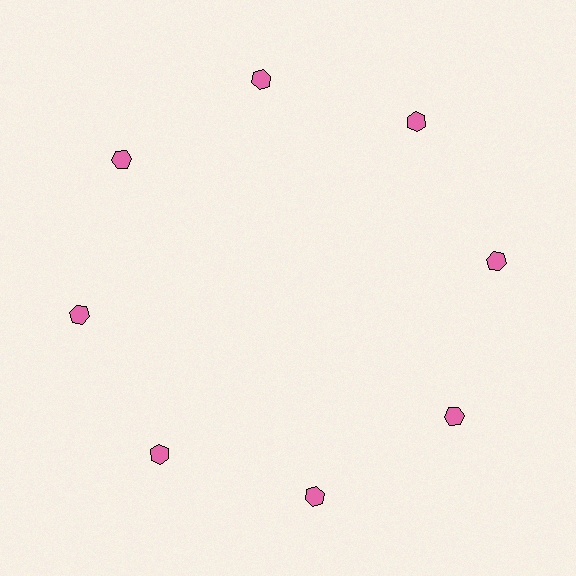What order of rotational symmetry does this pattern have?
This pattern has 8-fold rotational symmetry.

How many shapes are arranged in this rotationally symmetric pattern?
There are 8 shapes, arranged in 8 groups of 1.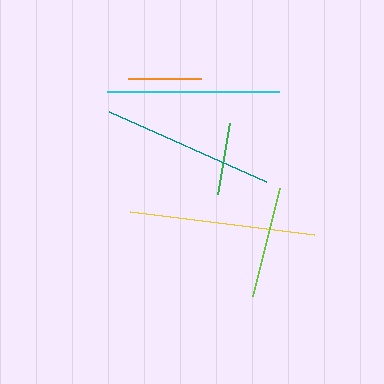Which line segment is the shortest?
The green line is the shortest at approximately 72 pixels.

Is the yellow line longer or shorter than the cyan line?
The yellow line is longer than the cyan line.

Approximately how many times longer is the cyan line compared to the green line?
The cyan line is approximately 2.4 times the length of the green line.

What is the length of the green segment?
The green segment is approximately 72 pixels long.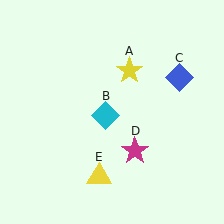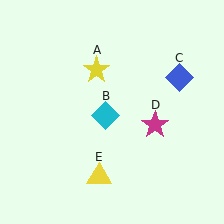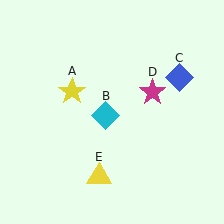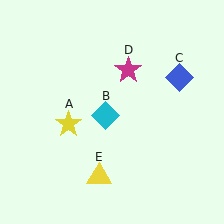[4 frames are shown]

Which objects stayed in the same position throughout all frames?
Cyan diamond (object B) and blue diamond (object C) and yellow triangle (object E) remained stationary.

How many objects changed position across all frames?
2 objects changed position: yellow star (object A), magenta star (object D).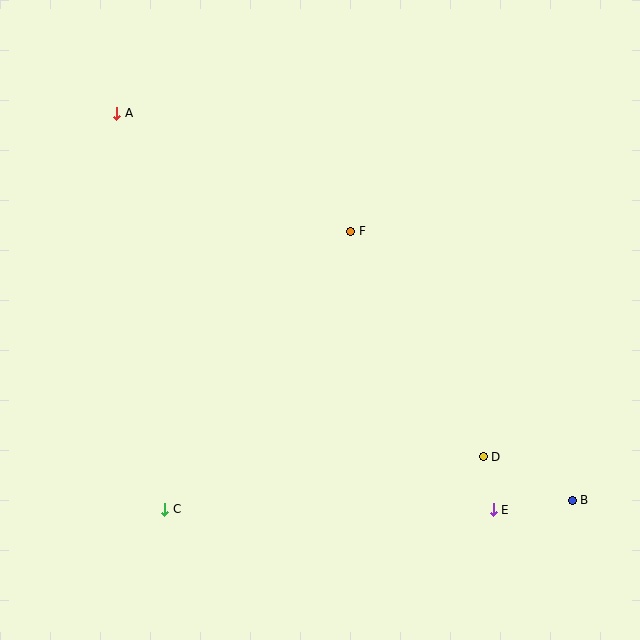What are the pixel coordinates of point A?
Point A is at (117, 113).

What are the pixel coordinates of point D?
Point D is at (483, 457).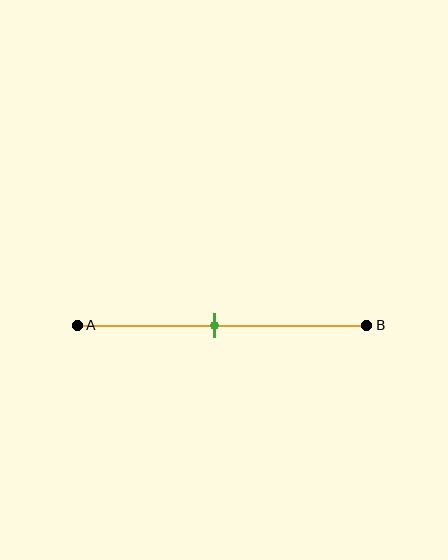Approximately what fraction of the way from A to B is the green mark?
The green mark is approximately 50% of the way from A to B.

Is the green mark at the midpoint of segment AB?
Yes, the mark is approximately at the midpoint.